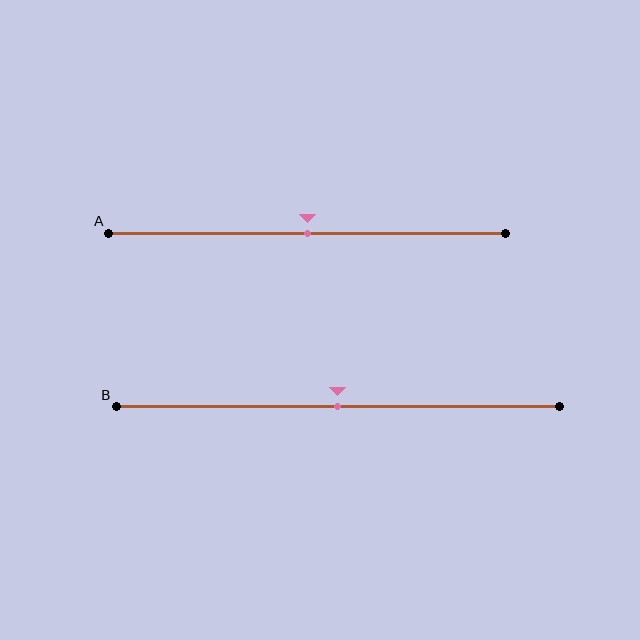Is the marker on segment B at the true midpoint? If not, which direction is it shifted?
Yes, the marker on segment B is at the true midpoint.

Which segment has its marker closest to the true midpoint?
Segment A has its marker closest to the true midpoint.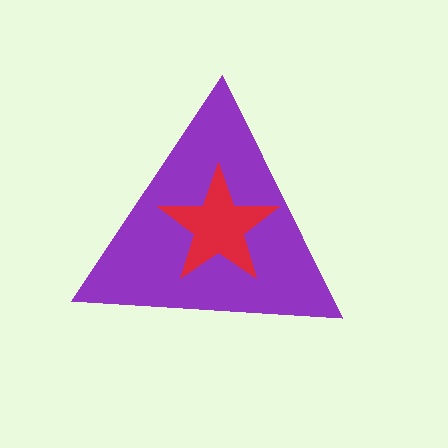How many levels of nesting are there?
2.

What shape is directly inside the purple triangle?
The red star.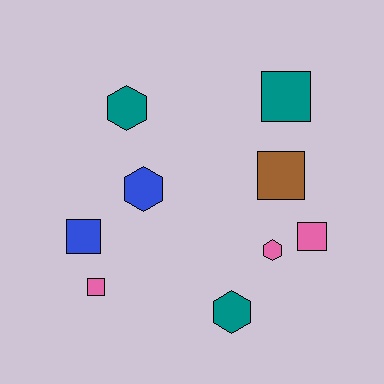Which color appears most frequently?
Pink, with 3 objects.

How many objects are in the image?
There are 9 objects.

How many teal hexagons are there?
There are 2 teal hexagons.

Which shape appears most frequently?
Square, with 5 objects.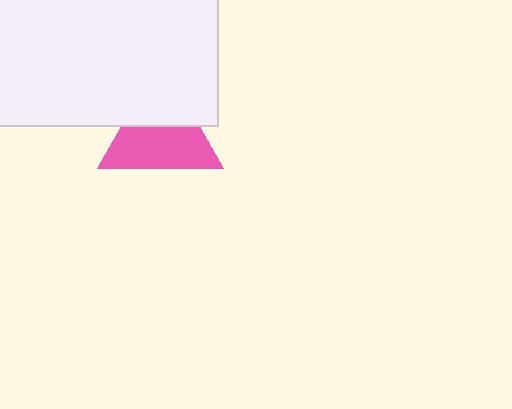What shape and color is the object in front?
The object in front is a white rectangle.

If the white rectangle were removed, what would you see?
You would see the complete pink triangle.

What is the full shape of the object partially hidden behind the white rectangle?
The partially hidden object is a pink triangle.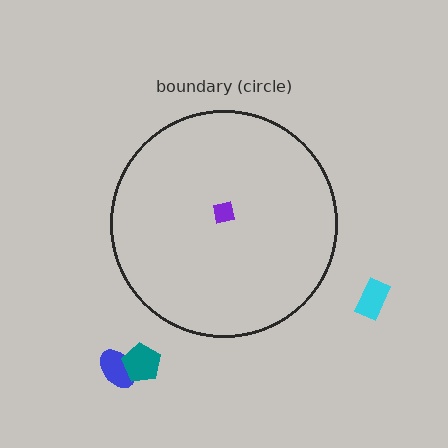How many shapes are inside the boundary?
1 inside, 3 outside.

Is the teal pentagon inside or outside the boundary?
Outside.